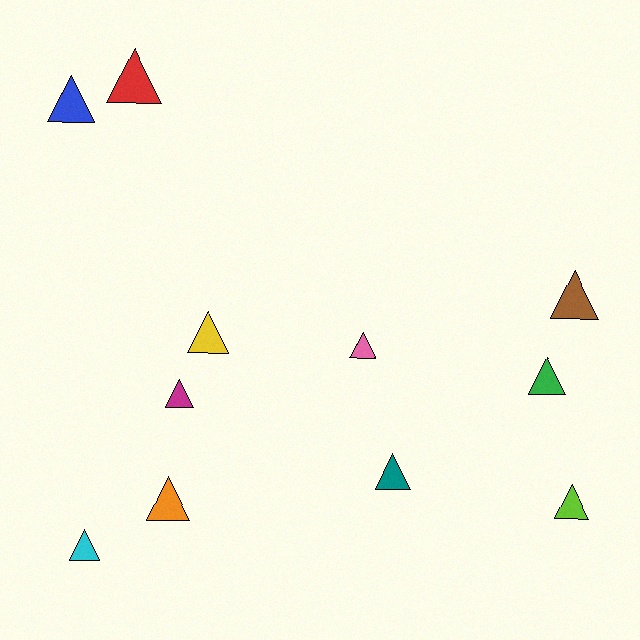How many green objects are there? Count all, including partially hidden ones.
There is 1 green object.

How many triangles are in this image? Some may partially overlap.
There are 11 triangles.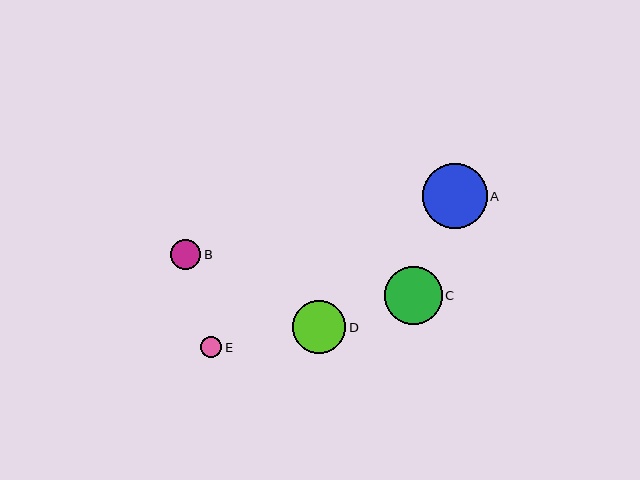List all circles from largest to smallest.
From largest to smallest: A, C, D, B, E.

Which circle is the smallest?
Circle E is the smallest with a size of approximately 21 pixels.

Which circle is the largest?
Circle A is the largest with a size of approximately 65 pixels.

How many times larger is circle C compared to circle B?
Circle C is approximately 1.9 times the size of circle B.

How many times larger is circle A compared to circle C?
Circle A is approximately 1.1 times the size of circle C.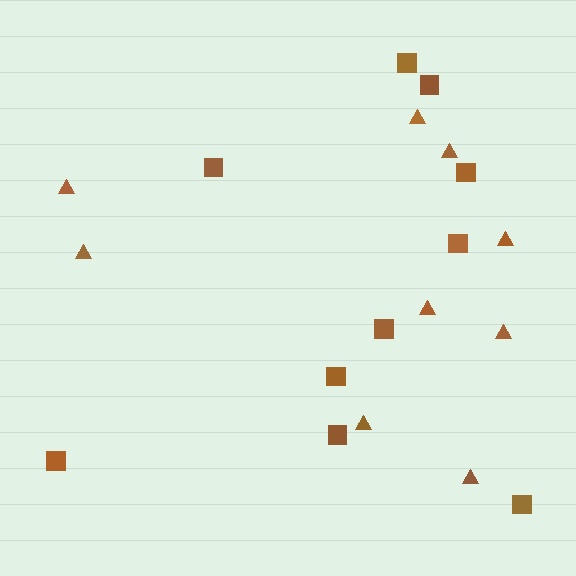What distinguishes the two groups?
There are 2 groups: one group of triangles (9) and one group of squares (10).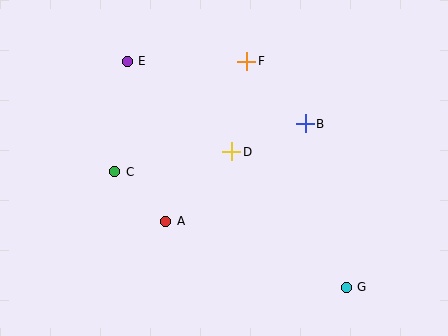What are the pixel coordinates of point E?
Point E is at (127, 61).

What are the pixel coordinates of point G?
Point G is at (346, 287).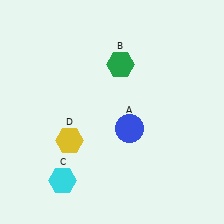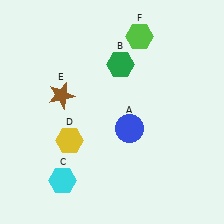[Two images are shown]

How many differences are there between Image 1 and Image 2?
There are 2 differences between the two images.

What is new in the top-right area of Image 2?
A lime hexagon (F) was added in the top-right area of Image 2.